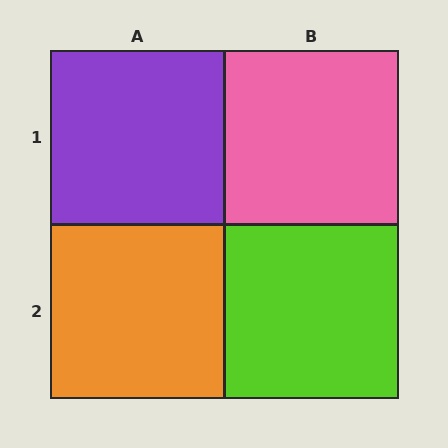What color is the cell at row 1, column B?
Pink.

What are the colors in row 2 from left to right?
Orange, lime.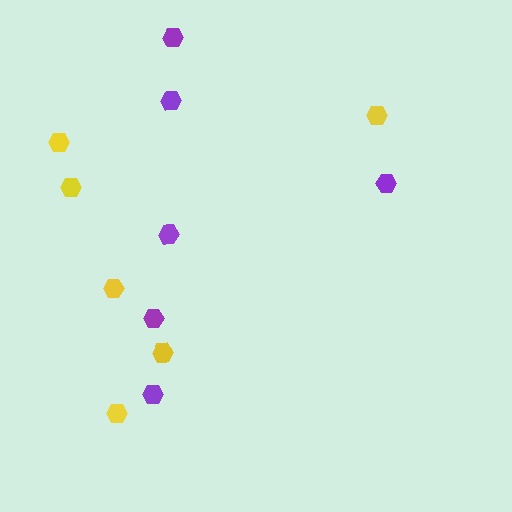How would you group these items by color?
There are 2 groups: one group of yellow hexagons (6) and one group of purple hexagons (6).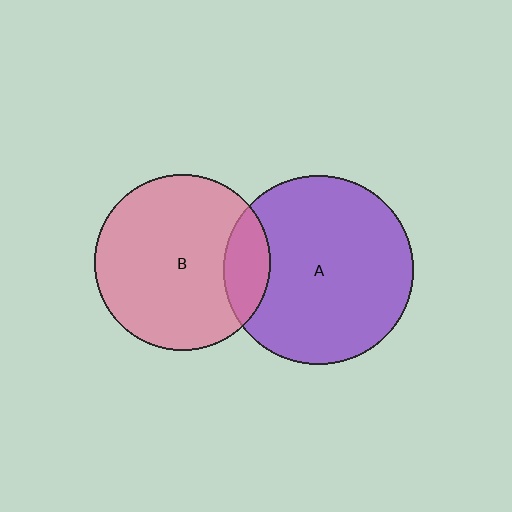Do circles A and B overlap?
Yes.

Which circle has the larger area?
Circle A (purple).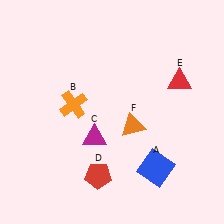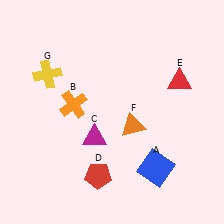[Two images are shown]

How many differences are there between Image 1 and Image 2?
There is 1 difference between the two images.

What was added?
A yellow cross (G) was added in Image 2.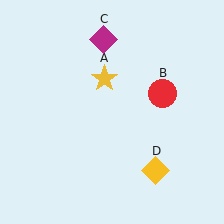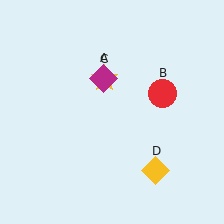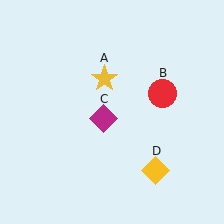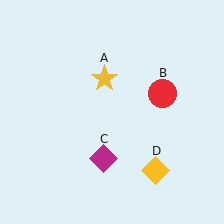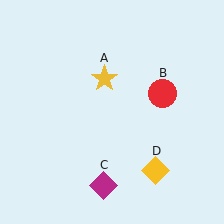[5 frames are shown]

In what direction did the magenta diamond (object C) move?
The magenta diamond (object C) moved down.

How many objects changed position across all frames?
1 object changed position: magenta diamond (object C).